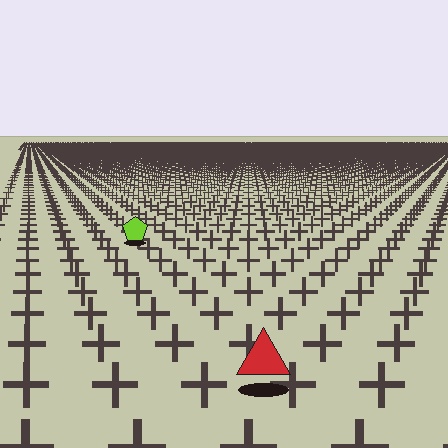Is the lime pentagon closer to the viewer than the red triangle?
No. The red triangle is closer — you can tell from the texture gradient: the ground texture is coarser near it.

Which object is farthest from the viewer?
The lime pentagon is farthest from the viewer. It appears smaller and the ground texture around it is denser.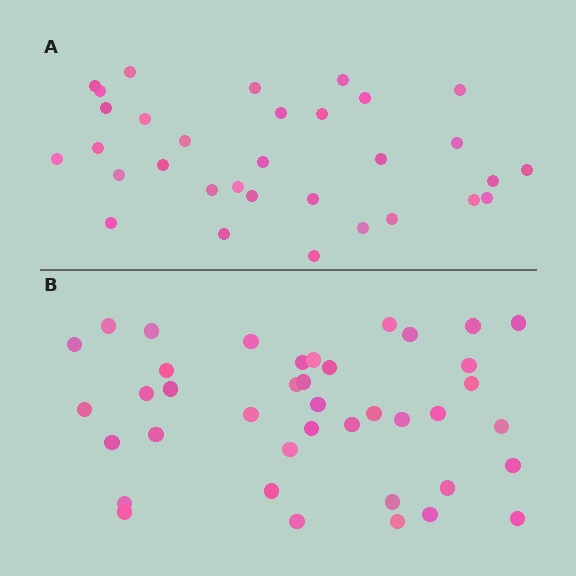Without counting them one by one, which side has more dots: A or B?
Region B (the bottom region) has more dots.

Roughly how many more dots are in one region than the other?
Region B has roughly 8 or so more dots than region A.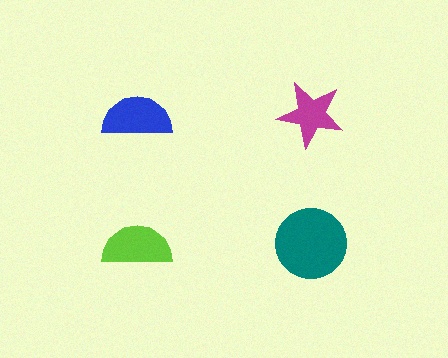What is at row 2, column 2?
A teal circle.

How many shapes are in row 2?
2 shapes.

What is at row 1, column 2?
A magenta star.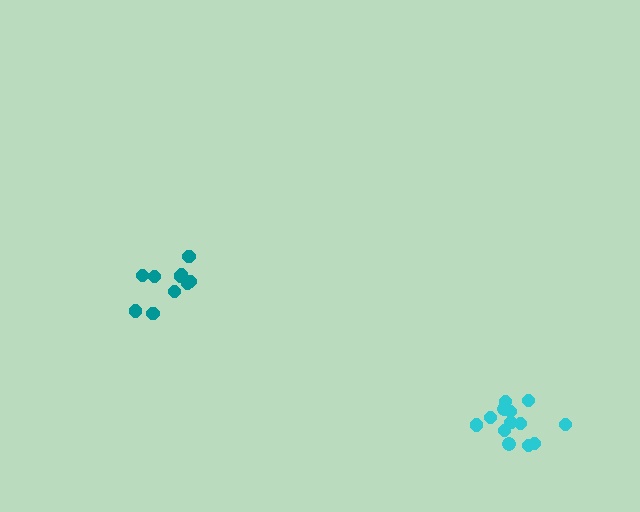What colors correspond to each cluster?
The clusters are colored: teal, cyan.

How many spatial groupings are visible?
There are 2 spatial groupings.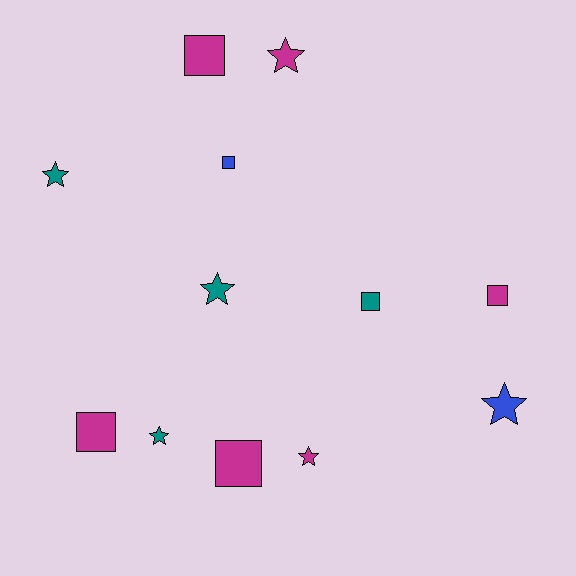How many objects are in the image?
There are 12 objects.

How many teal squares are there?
There is 1 teal square.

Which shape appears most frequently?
Square, with 6 objects.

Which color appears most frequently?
Magenta, with 6 objects.